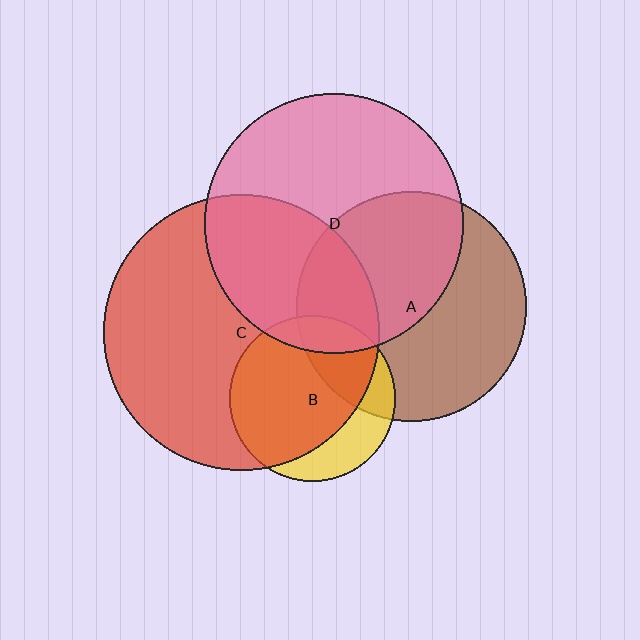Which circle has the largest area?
Circle C (red).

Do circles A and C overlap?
Yes.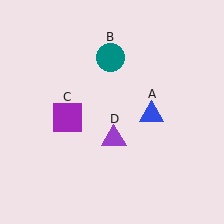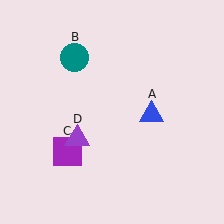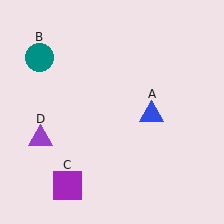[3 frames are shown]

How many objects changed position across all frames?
3 objects changed position: teal circle (object B), purple square (object C), purple triangle (object D).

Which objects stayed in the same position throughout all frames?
Blue triangle (object A) remained stationary.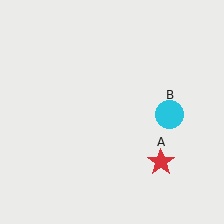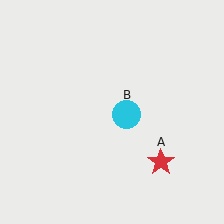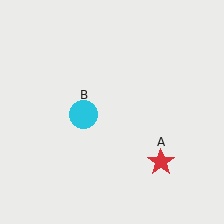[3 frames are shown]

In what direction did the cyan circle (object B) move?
The cyan circle (object B) moved left.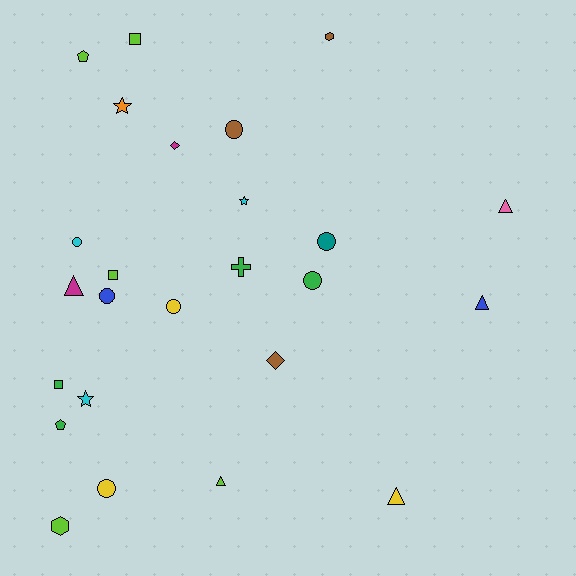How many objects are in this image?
There are 25 objects.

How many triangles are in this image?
There are 5 triangles.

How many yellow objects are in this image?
There are 3 yellow objects.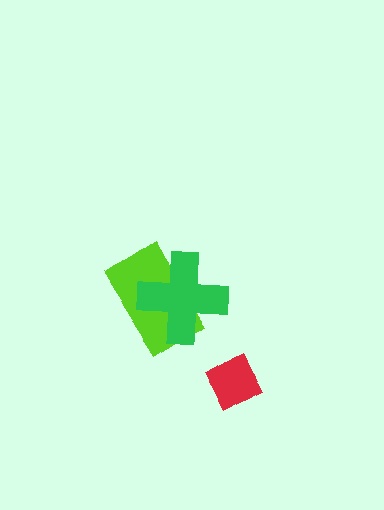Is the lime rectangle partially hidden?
Yes, it is partially covered by another shape.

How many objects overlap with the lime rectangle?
1 object overlaps with the lime rectangle.